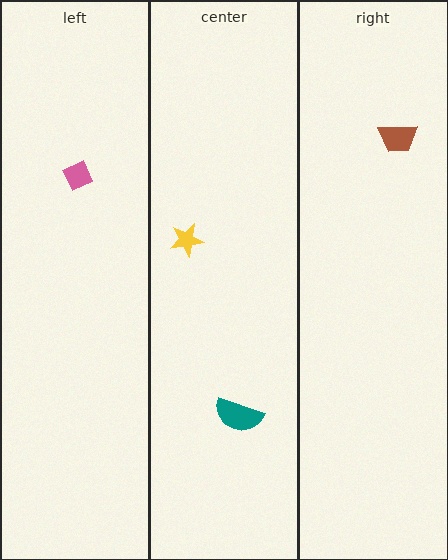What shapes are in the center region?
The teal semicircle, the yellow star.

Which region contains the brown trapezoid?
The right region.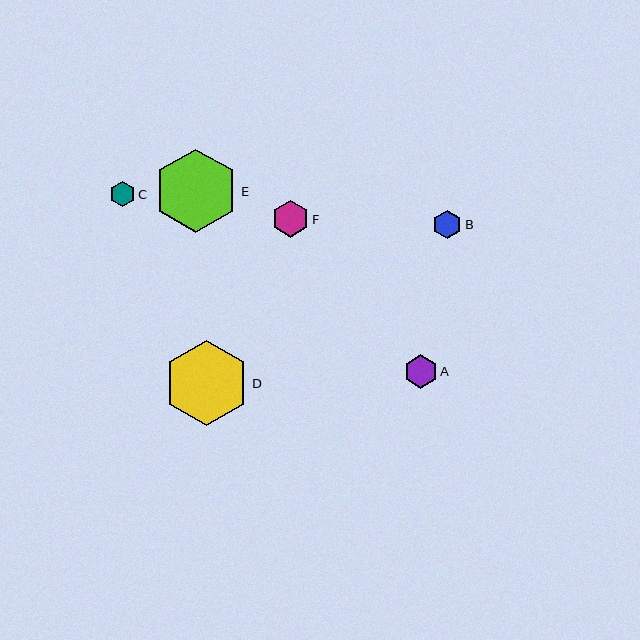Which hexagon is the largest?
Hexagon D is the largest with a size of approximately 85 pixels.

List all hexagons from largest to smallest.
From largest to smallest: D, E, F, A, B, C.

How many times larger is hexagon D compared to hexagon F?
Hexagon D is approximately 2.3 times the size of hexagon F.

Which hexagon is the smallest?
Hexagon C is the smallest with a size of approximately 25 pixels.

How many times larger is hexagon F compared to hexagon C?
Hexagon F is approximately 1.5 times the size of hexagon C.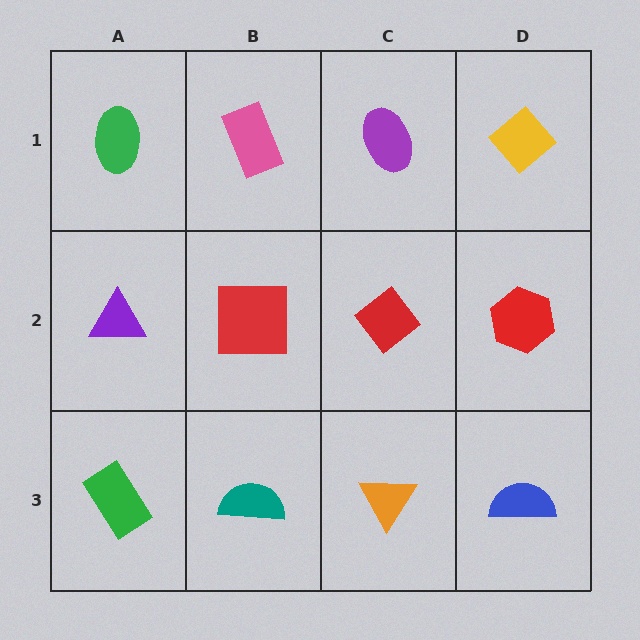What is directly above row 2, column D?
A yellow diamond.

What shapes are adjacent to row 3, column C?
A red diamond (row 2, column C), a teal semicircle (row 3, column B), a blue semicircle (row 3, column D).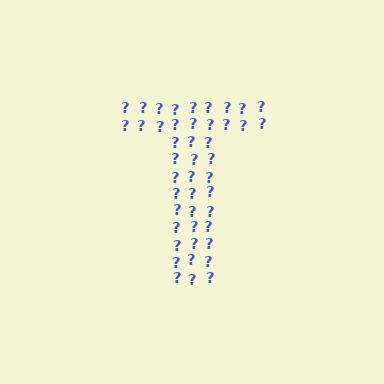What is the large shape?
The large shape is the letter T.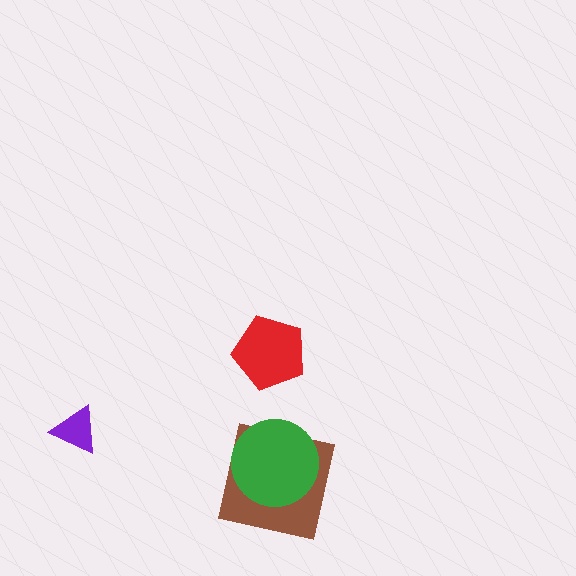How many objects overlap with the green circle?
1 object overlaps with the green circle.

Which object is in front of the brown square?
The green circle is in front of the brown square.